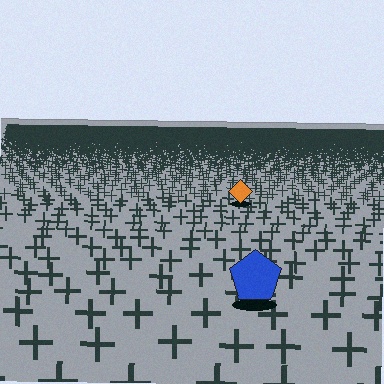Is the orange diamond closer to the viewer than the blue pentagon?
No. The blue pentagon is closer — you can tell from the texture gradient: the ground texture is coarser near it.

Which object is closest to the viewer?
The blue pentagon is closest. The texture marks near it are larger and more spread out.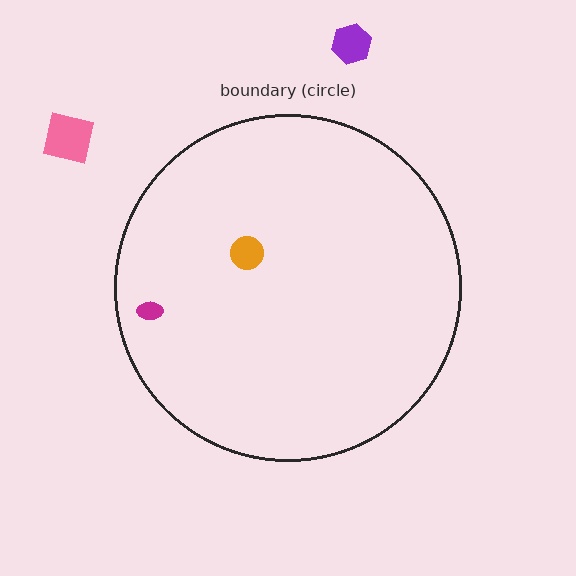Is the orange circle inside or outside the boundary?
Inside.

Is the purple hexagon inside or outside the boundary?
Outside.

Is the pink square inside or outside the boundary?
Outside.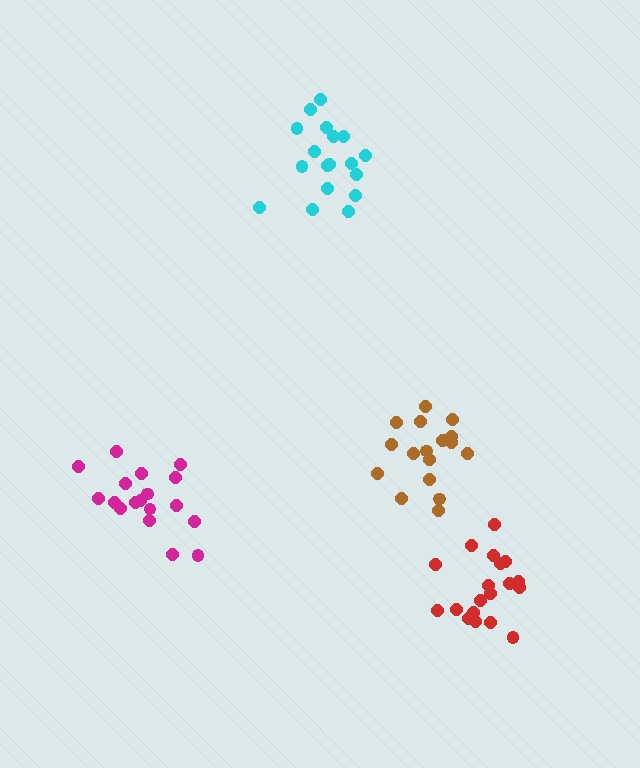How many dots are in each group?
Group 1: 18 dots, Group 2: 17 dots, Group 3: 19 dots, Group 4: 18 dots (72 total).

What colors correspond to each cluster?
The clusters are colored: magenta, brown, red, cyan.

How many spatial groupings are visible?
There are 4 spatial groupings.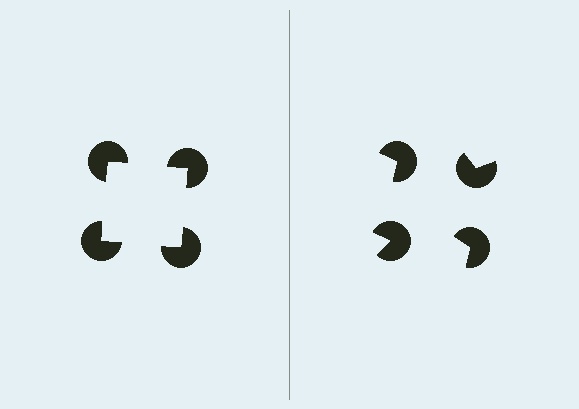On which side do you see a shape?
An illusory square appears on the left side. On the right side the wedge cuts are rotated, so no coherent shape forms.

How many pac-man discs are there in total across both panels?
8 — 4 on each side.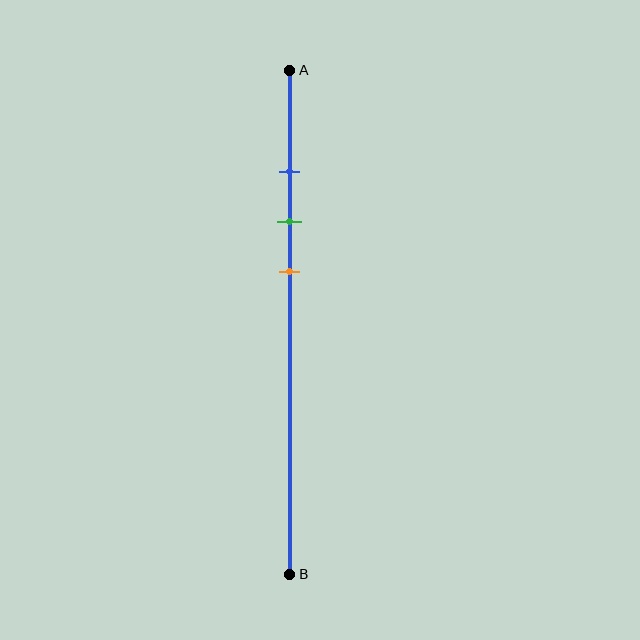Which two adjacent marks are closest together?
The blue and green marks are the closest adjacent pair.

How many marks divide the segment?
There are 3 marks dividing the segment.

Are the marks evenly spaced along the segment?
Yes, the marks are approximately evenly spaced.